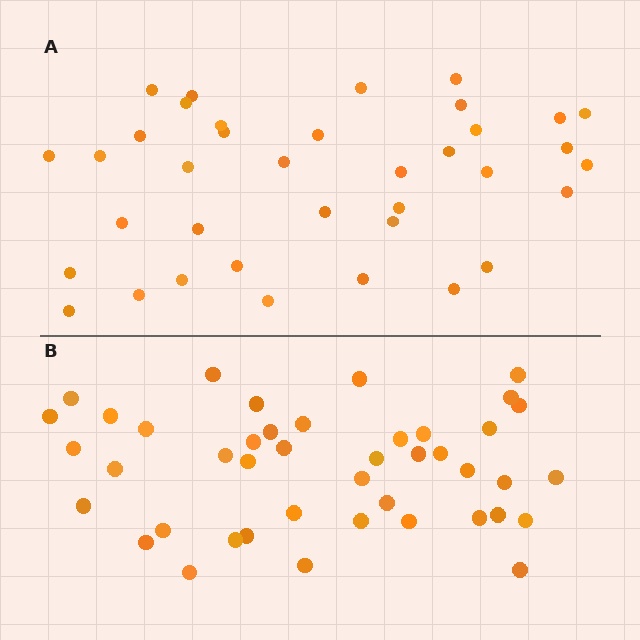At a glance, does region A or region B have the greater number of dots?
Region B (the bottom region) has more dots.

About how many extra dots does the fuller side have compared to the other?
Region B has about 6 more dots than region A.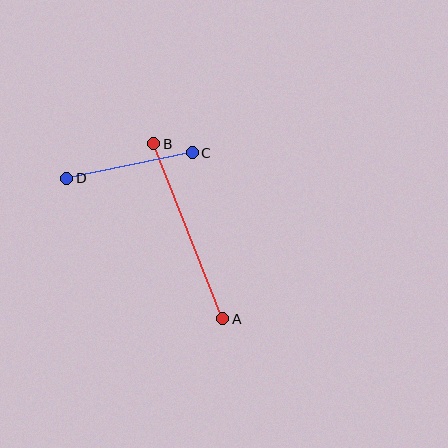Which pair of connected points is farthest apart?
Points A and B are farthest apart.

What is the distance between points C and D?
The distance is approximately 128 pixels.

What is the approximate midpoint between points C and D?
The midpoint is at approximately (130, 166) pixels.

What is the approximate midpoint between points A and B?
The midpoint is at approximately (188, 231) pixels.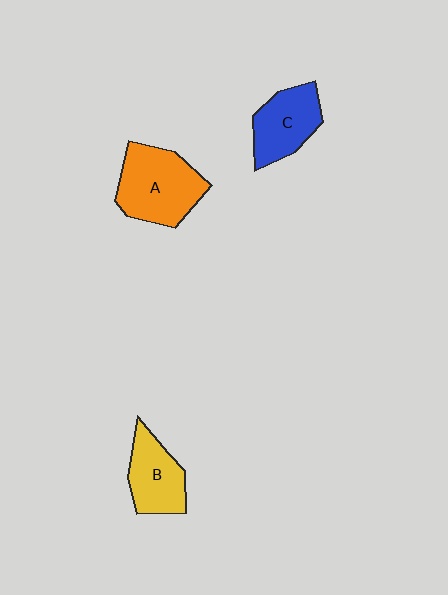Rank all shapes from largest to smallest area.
From largest to smallest: A (orange), C (blue), B (yellow).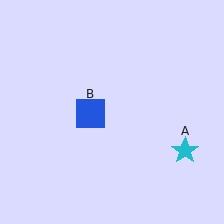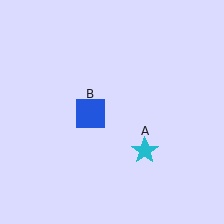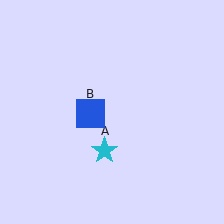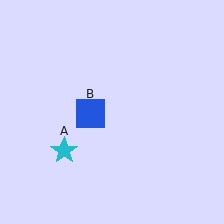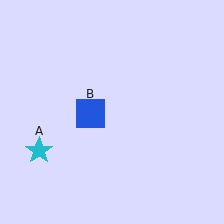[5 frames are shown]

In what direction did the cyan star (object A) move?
The cyan star (object A) moved left.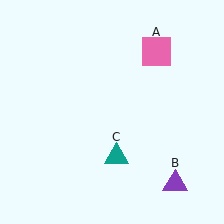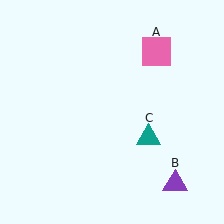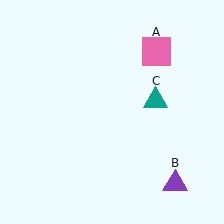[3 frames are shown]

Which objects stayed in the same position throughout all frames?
Pink square (object A) and purple triangle (object B) remained stationary.